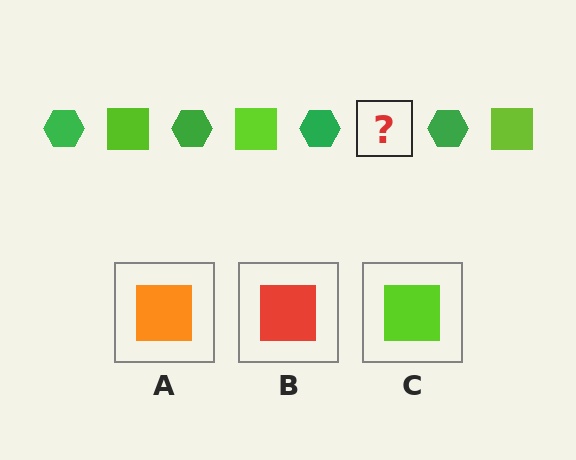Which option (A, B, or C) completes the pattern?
C.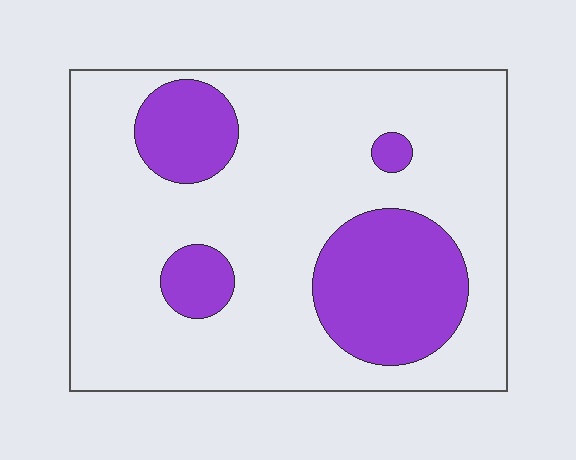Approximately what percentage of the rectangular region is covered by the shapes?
Approximately 25%.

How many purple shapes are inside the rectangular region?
4.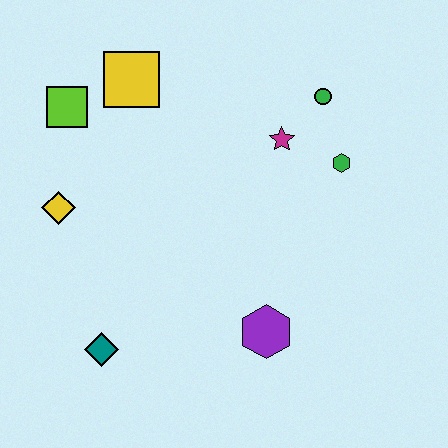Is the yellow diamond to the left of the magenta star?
Yes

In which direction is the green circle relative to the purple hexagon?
The green circle is above the purple hexagon.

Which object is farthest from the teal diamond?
The green circle is farthest from the teal diamond.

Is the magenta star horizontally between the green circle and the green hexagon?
No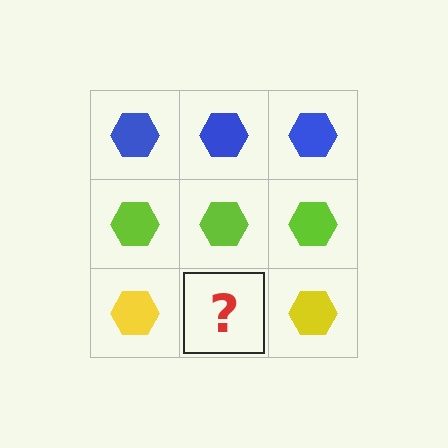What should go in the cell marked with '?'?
The missing cell should contain a yellow hexagon.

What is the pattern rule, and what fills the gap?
The rule is that each row has a consistent color. The gap should be filled with a yellow hexagon.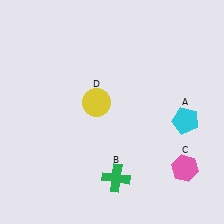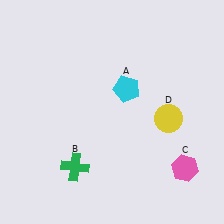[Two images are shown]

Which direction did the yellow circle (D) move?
The yellow circle (D) moved right.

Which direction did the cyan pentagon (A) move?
The cyan pentagon (A) moved left.